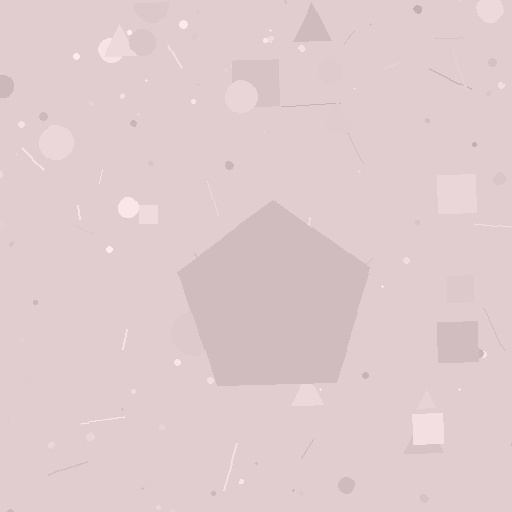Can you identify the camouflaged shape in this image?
The camouflaged shape is a pentagon.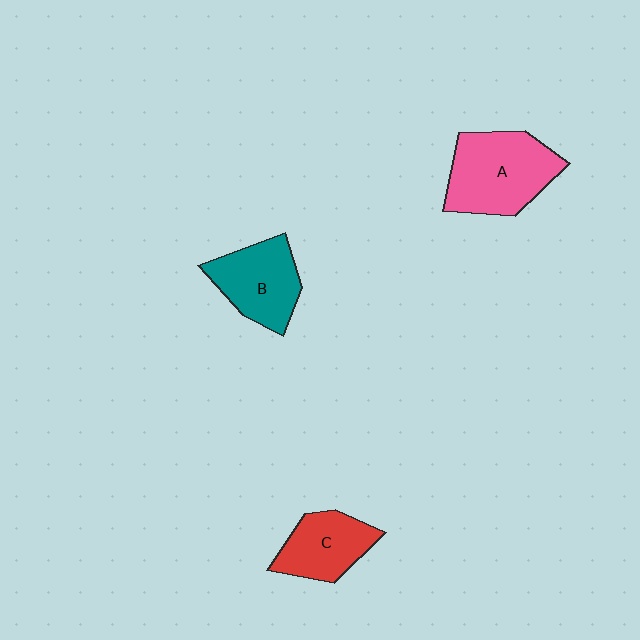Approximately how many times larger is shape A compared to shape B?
Approximately 1.3 times.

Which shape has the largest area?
Shape A (pink).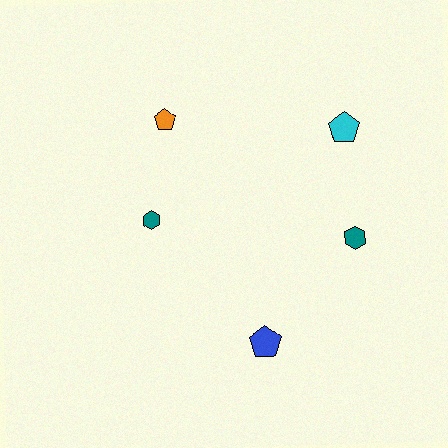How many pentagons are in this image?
There are 3 pentagons.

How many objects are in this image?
There are 5 objects.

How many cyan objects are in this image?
There is 1 cyan object.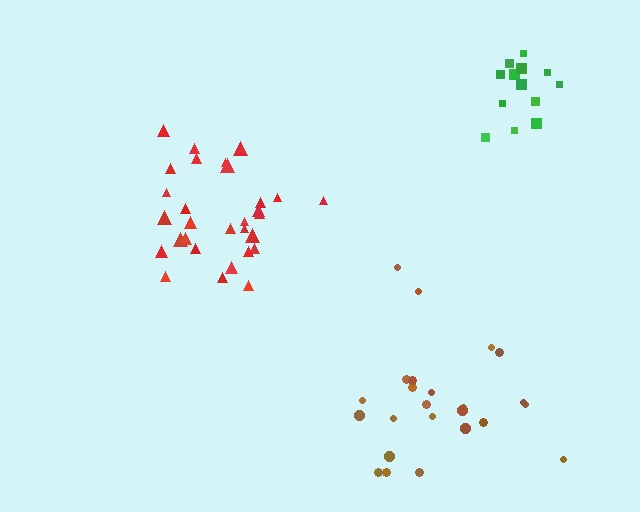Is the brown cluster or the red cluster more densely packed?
Red.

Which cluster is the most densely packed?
Green.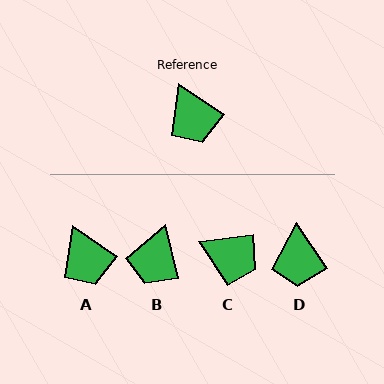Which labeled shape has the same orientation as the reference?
A.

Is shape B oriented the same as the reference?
No, it is off by about 42 degrees.